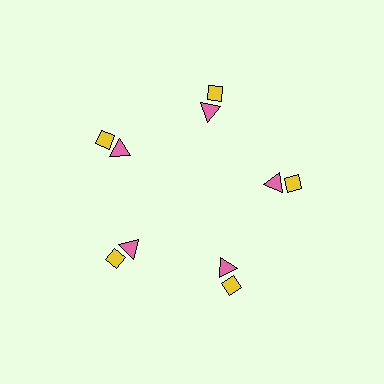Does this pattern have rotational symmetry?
Yes, this pattern has 5-fold rotational symmetry. It looks the same after rotating 72 degrees around the center.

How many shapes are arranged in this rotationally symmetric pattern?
There are 10 shapes, arranged in 5 groups of 2.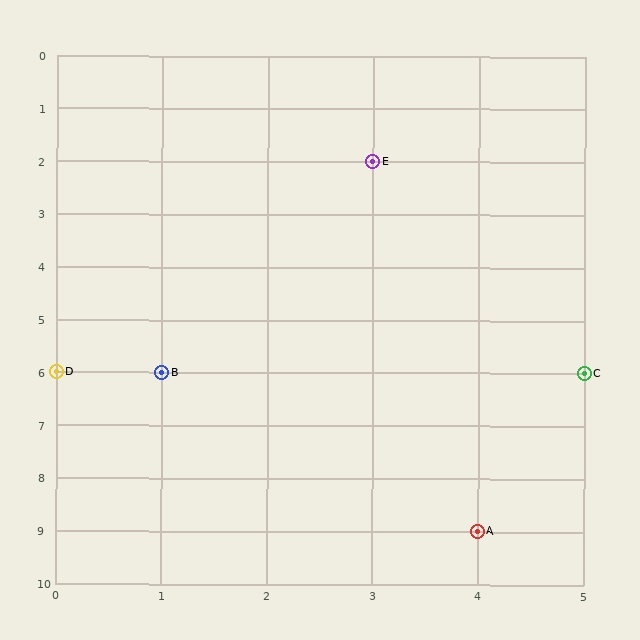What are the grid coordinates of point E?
Point E is at grid coordinates (3, 2).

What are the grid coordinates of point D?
Point D is at grid coordinates (0, 6).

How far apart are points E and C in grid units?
Points E and C are 2 columns and 4 rows apart (about 4.5 grid units diagonally).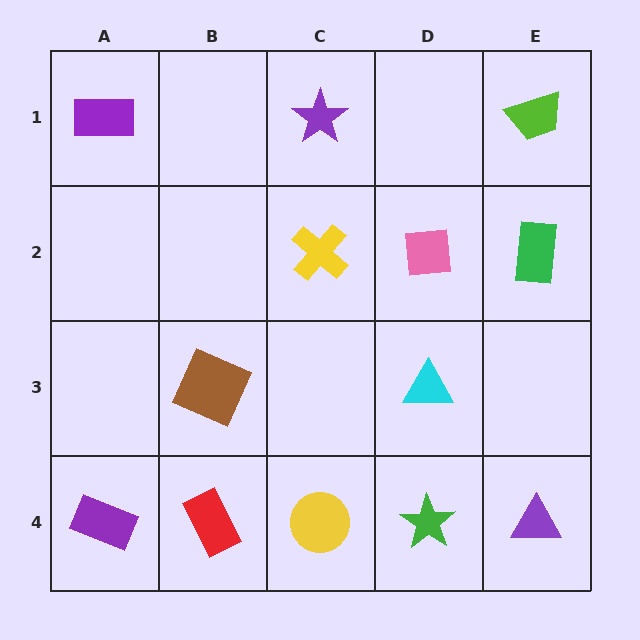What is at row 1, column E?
A lime trapezoid.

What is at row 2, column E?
A green rectangle.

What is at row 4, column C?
A yellow circle.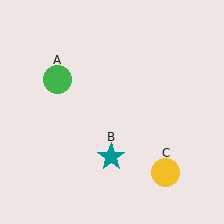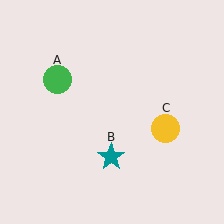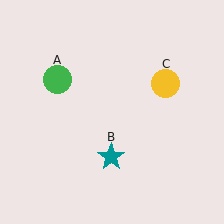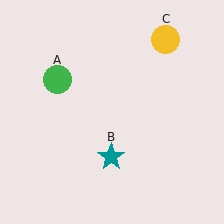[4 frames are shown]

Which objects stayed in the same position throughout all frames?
Green circle (object A) and teal star (object B) remained stationary.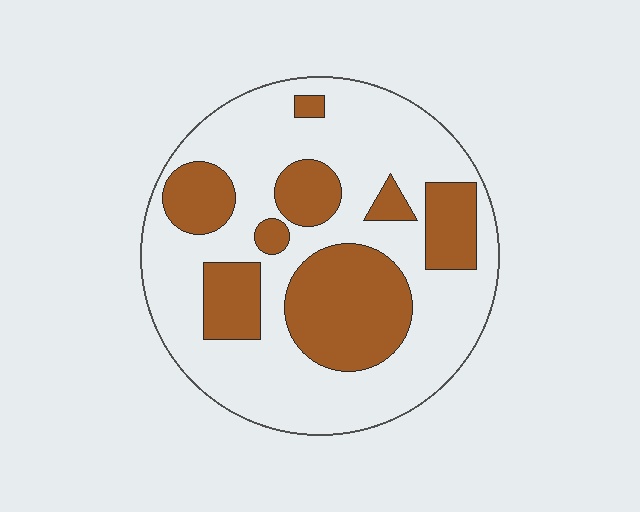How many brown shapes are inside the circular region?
8.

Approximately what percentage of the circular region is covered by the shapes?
Approximately 35%.